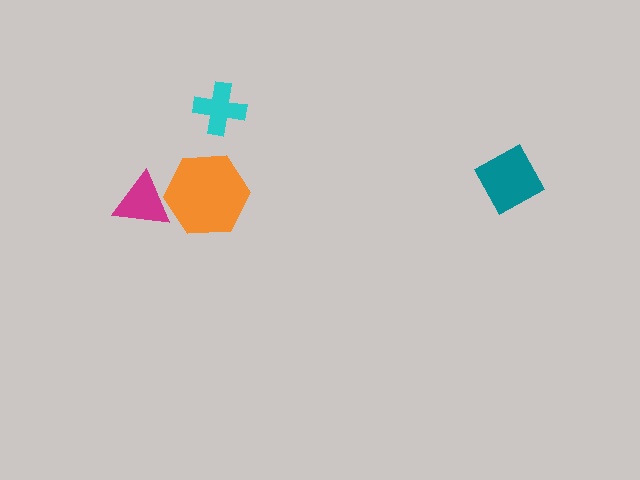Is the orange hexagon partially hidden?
No, no other shape covers it.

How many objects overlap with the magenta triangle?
1 object overlaps with the magenta triangle.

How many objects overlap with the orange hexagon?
1 object overlaps with the orange hexagon.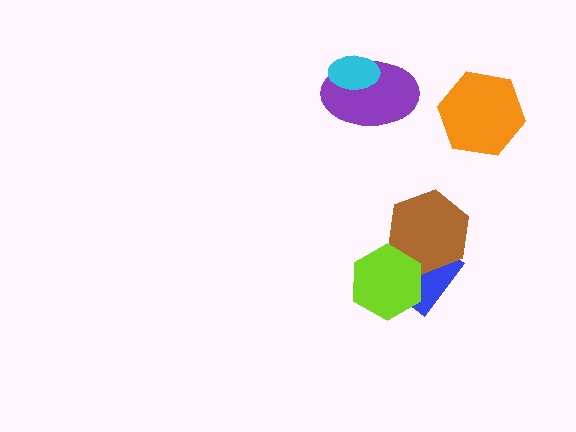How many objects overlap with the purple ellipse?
1 object overlaps with the purple ellipse.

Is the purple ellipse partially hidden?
Yes, it is partially covered by another shape.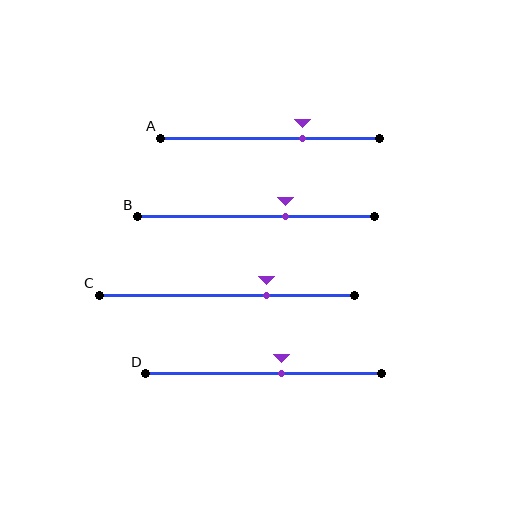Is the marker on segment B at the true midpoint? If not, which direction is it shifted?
No, the marker on segment B is shifted to the right by about 12% of the segment length.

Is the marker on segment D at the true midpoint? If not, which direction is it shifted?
No, the marker on segment D is shifted to the right by about 8% of the segment length.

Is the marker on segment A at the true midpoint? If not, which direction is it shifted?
No, the marker on segment A is shifted to the right by about 15% of the segment length.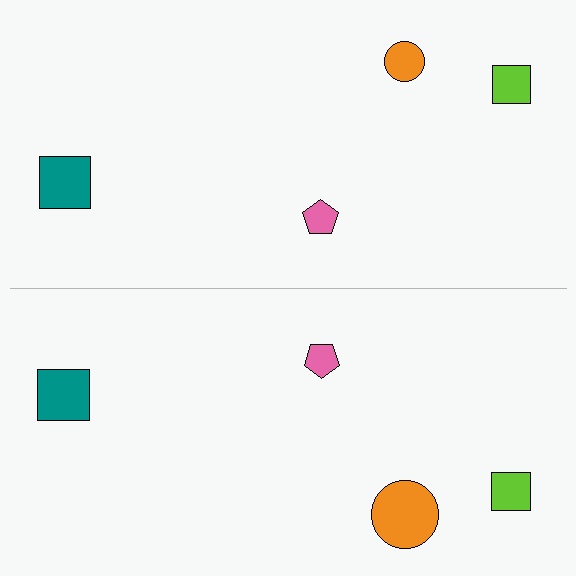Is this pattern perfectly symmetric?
No, the pattern is not perfectly symmetric. The orange circle on the bottom side has a different size than its mirror counterpart.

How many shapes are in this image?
There are 8 shapes in this image.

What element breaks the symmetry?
The orange circle on the bottom side has a different size than its mirror counterpart.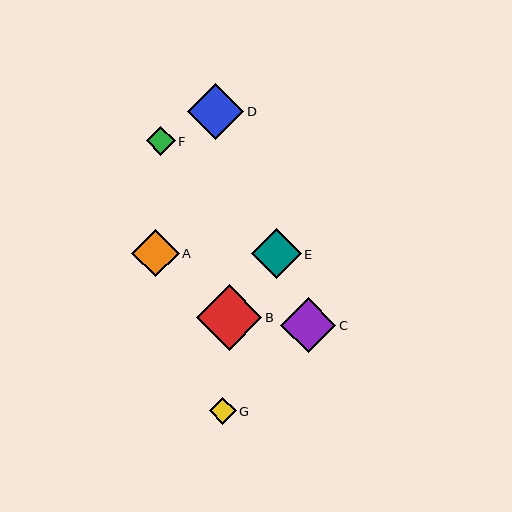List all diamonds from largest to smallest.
From largest to smallest: B, D, C, E, A, F, G.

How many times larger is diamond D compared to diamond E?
Diamond D is approximately 1.1 times the size of diamond E.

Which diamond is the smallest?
Diamond G is the smallest with a size of approximately 27 pixels.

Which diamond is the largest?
Diamond B is the largest with a size of approximately 66 pixels.